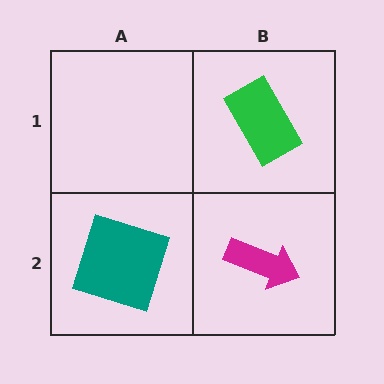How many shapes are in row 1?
1 shape.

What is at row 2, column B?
A magenta arrow.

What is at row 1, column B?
A green rectangle.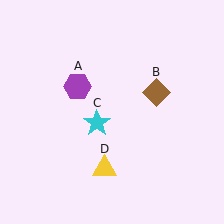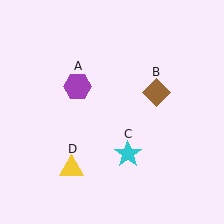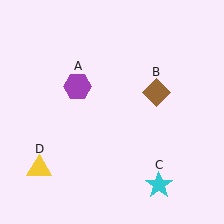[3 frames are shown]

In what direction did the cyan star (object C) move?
The cyan star (object C) moved down and to the right.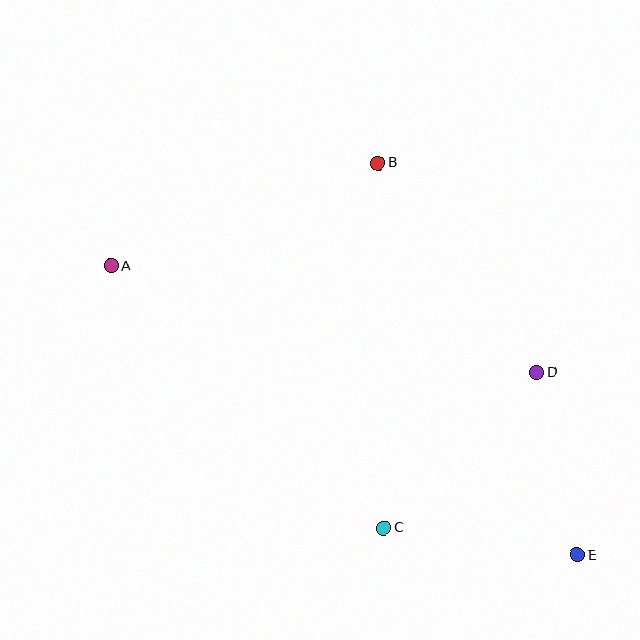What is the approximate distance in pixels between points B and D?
The distance between B and D is approximately 263 pixels.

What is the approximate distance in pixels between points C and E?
The distance between C and E is approximately 196 pixels.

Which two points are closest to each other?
Points D and E are closest to each other.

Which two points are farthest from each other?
Points A and E are farthest from each other.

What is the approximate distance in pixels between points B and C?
The distance between B and C is approximately 365 pixels.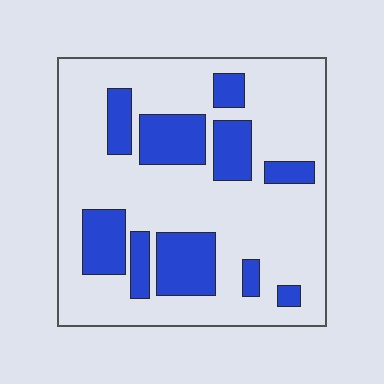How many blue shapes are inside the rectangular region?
10.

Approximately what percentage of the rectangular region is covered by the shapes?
Approximately 25%.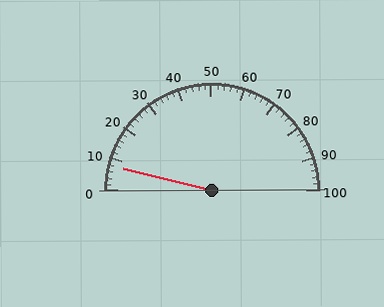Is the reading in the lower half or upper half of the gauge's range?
The reading is in the lower half of the range (0 to 100).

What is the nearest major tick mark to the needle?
The nearest major tick mark is 10.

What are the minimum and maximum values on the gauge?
The gauge ranges from 0 to 100.